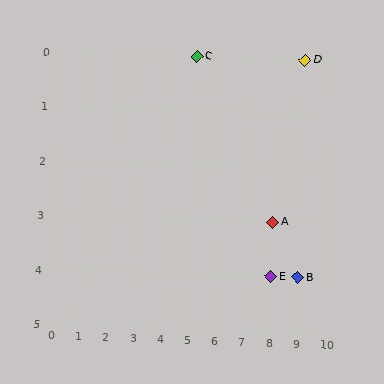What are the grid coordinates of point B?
Point B is at grid coordinates (9, 4).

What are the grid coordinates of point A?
Point A is at grid coordinates (8, 3).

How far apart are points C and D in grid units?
Points C and D are 4 columns apart.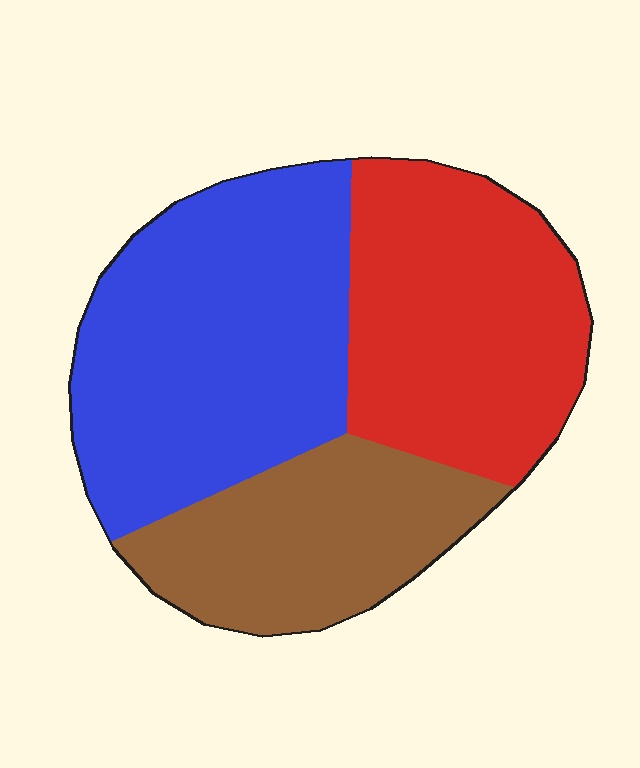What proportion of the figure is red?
Red covers 34% of the figure.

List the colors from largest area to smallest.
From largest to smallest: blue, red, brown.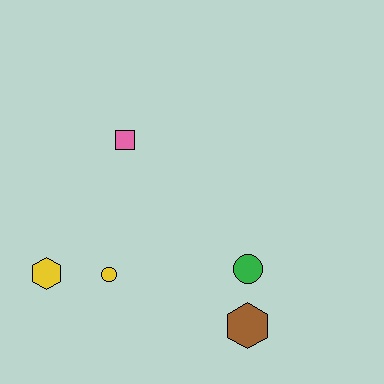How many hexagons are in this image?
There are 2 hexagons.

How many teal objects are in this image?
There are no teal objects.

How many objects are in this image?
There are 5 objects.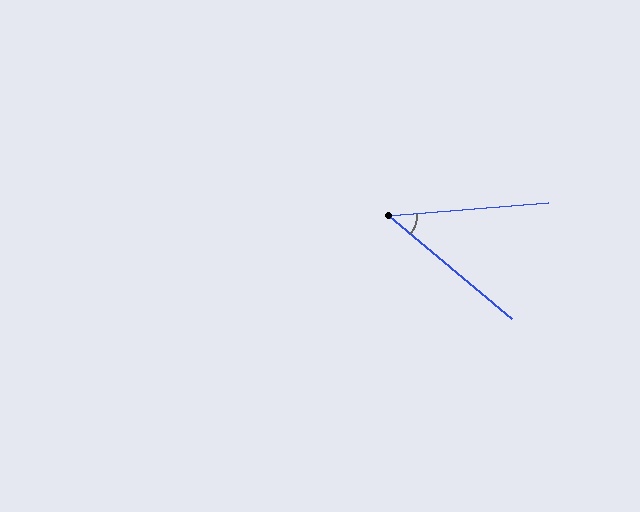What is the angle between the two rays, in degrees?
Approximately 45 degrees.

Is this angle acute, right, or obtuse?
It is acute.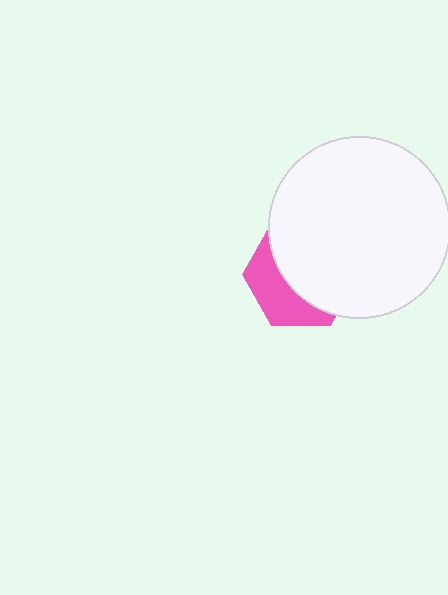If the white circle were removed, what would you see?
You would see the complete pink hexagon.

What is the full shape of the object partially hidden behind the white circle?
The partially hidden object is a pink hexagon.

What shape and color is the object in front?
The object in front is a white circle.